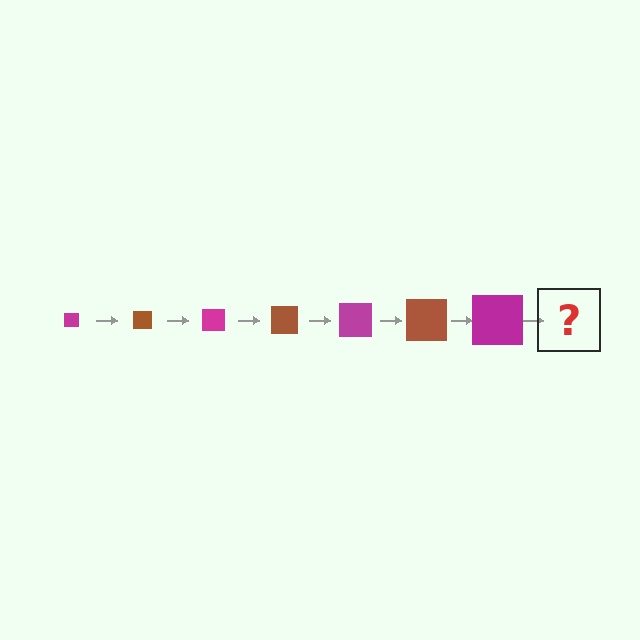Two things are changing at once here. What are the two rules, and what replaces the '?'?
The two rules are that the square grows larger each step and the color cycles through magenta and brown. The '?' should be a brown square, larger than the previous one.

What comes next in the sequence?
The next element should be a brown square, larger than the previous one.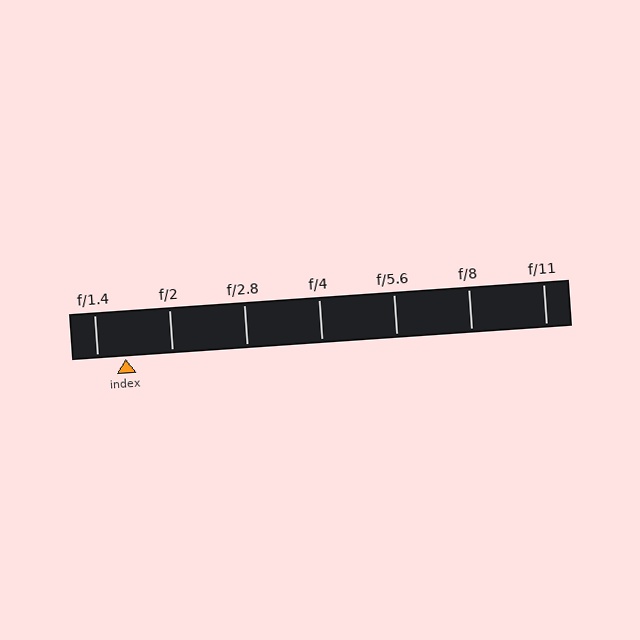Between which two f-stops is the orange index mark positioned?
The index mark is between f/1.4 and f/2.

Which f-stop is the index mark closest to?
The index mark is closest to f/1.4.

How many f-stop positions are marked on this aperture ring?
There are 7 f-stop positions marked.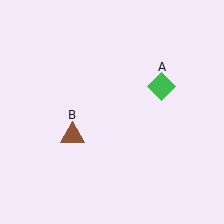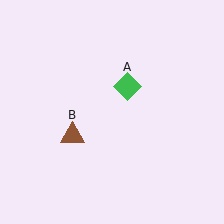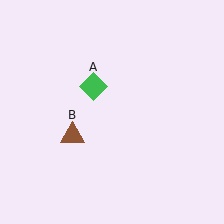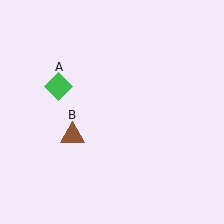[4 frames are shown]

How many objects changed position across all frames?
1 object changed position: green diamond (object A).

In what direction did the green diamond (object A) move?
The green diamond (object A) moved left.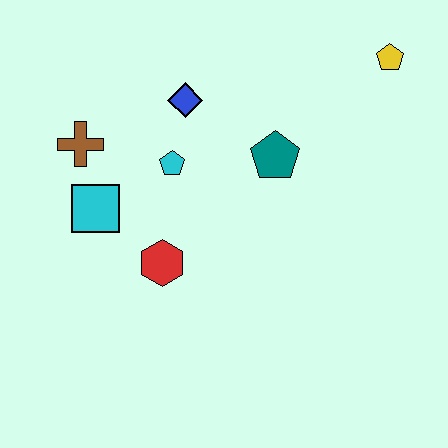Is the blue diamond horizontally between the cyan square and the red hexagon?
No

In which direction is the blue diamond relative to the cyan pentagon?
The blue diamond is above the cyan pentagon.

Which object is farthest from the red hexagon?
The yellow pentagon is farthest from the red hexagon.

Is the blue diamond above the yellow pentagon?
No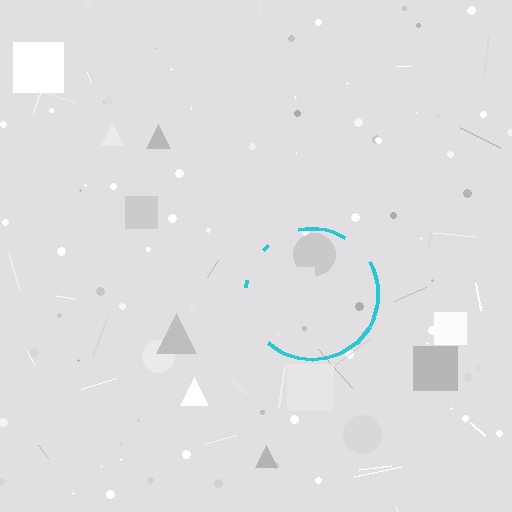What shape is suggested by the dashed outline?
The dashed outline suggests a circle.